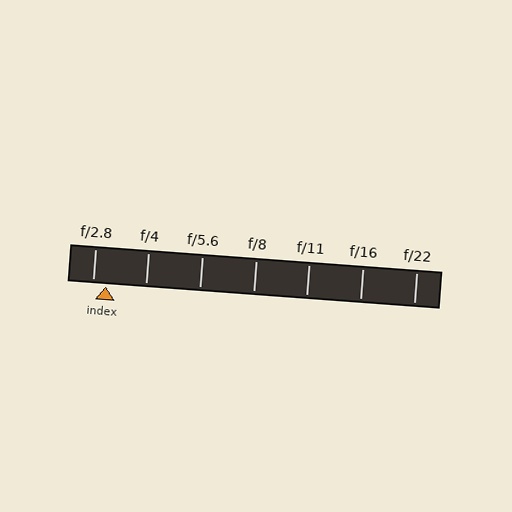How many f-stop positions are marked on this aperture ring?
There are 7 f-stop positions marked.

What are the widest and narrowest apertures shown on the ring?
The widest aperture shown is f/2.8 and the narrowest is f/22.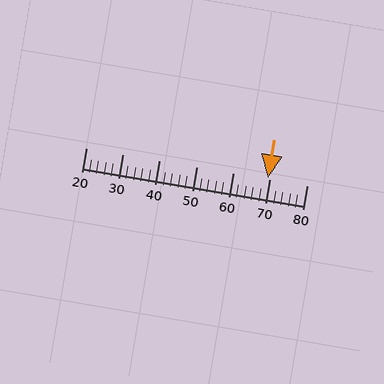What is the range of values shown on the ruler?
The ruler shows values from 20 to 80.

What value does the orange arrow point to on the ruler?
The orange arrow points to approximately 69.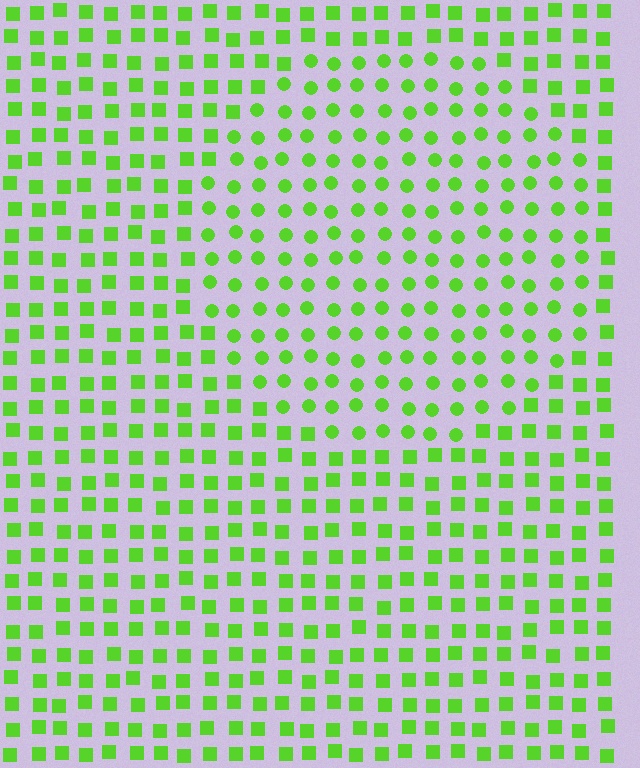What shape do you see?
I see a circle.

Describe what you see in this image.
The image is filled with small lime elements arranged in a uniform grid. A circle-shaped region contains circles, while the surrounding area contains squares. The boundary is defined purely by the change in element shape.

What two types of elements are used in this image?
The image uses circles inside the circle region and squares outside it.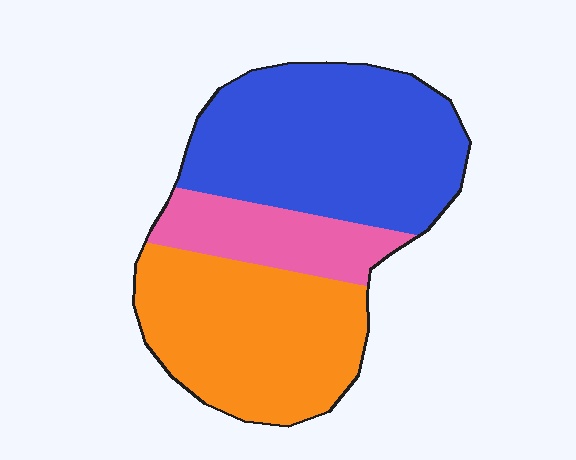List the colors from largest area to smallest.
From largest to smallest: blue, orange, pink.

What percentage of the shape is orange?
Orange covers roughly 40% of the shape.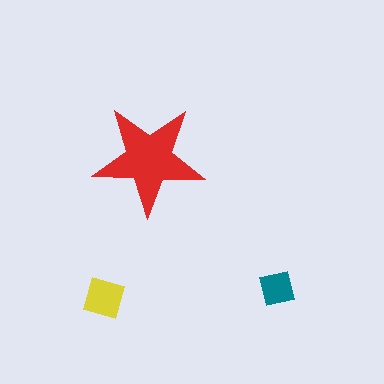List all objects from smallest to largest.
The teal square, the yellow diamond, the red star.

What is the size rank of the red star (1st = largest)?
1st.